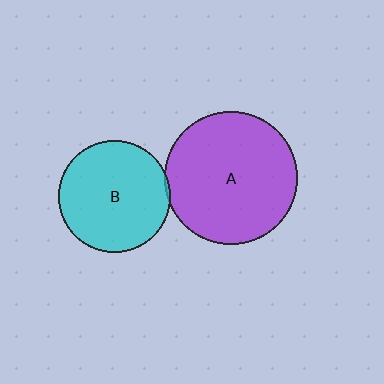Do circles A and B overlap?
Yes.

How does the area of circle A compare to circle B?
Approximately 1.4 times.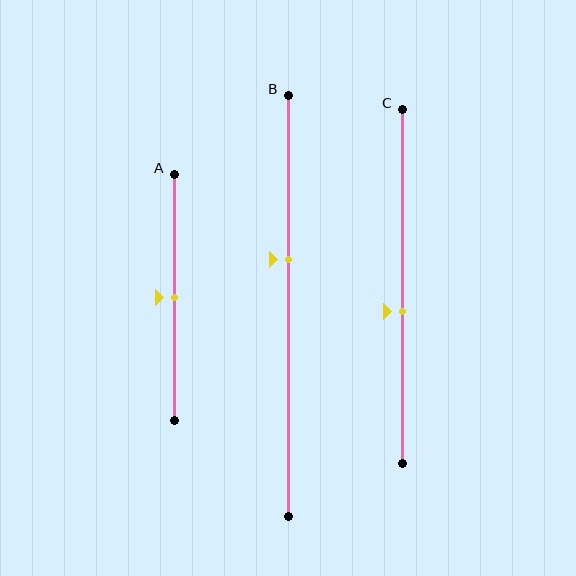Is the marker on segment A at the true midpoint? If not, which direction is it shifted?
Yes, the marker on segment A is at the true midpoint.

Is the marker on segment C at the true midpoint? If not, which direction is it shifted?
No, the marker on segment C is shifted downward by about 7% of the segment length.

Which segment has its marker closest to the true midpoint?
Segment A has its marker closest to the true midpoint.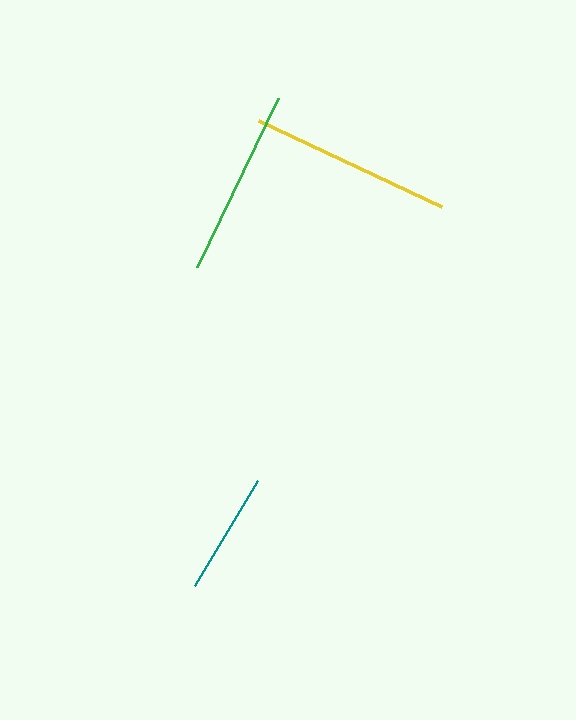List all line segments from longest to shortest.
From longest to shortest: yellow, green, teal.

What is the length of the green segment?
The green segment is approximately 188 pixels long.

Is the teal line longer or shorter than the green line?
The green line is longer than the teal line.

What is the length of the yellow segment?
The yellow segment is approximately 202 pixels long.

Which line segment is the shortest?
The teal line is the shortest at approximately 122 pixels.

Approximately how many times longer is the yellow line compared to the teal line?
The yellow line is approximately 1.7 times the length of the teal line.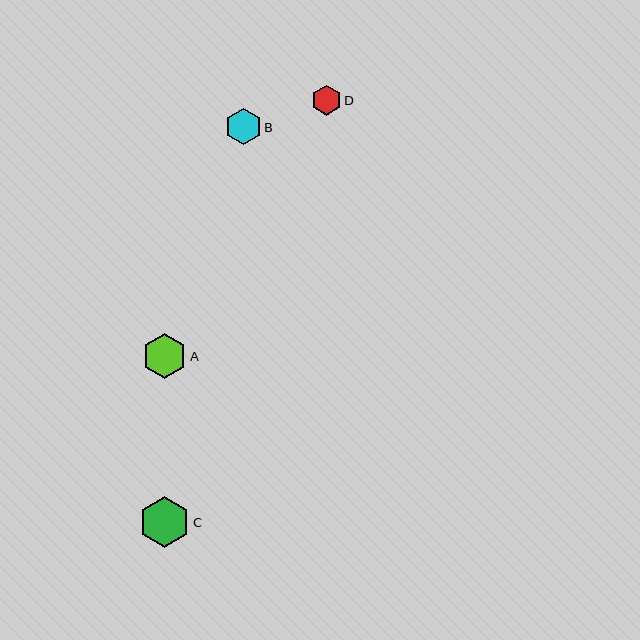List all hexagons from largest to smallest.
From largest to smallest: C, A, B, D.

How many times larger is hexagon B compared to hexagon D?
Hexagon B is approximately 1.2 times the size of hexagon D.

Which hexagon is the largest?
Hexagon C is the largest with a size of approximately 51 pixels.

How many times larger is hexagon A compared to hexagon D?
Hexagon A is approximately 1.5 times the size of hexagon D.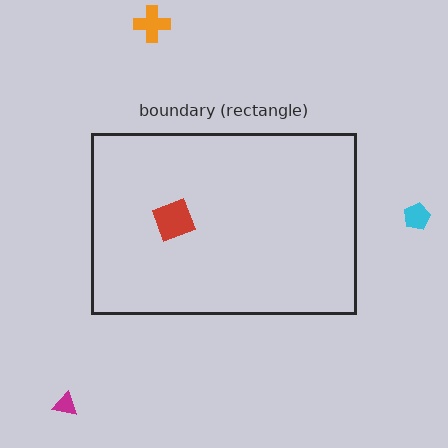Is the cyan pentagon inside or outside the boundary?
Outside.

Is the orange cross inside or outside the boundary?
Outside.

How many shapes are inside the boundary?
1 inside, 3 outside.